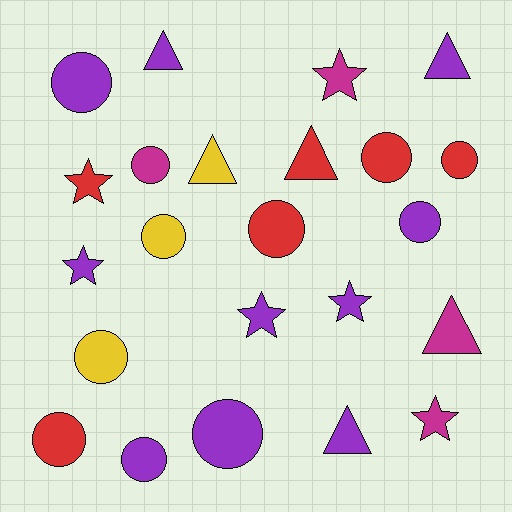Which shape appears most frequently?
Circle, with 11 objects.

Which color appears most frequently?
Purple, with 10 objects.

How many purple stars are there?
There are 3 purple stars.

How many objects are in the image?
There are 23 objects.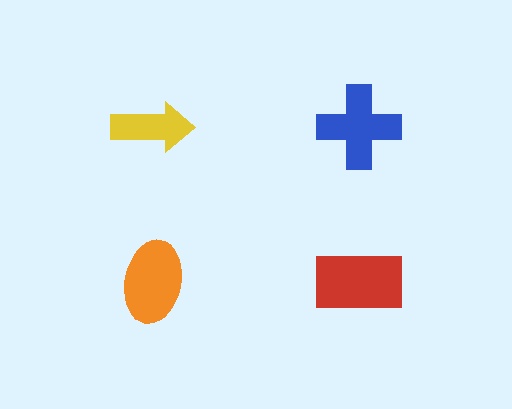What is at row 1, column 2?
A blue cross.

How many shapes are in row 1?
2 shapes.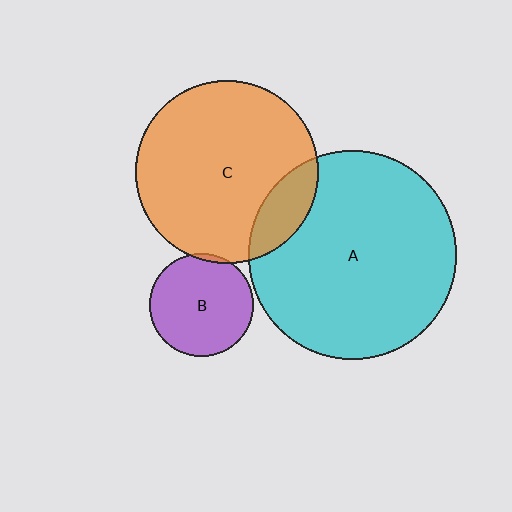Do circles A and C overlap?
Yes.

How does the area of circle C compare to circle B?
Approximately 3.1 times.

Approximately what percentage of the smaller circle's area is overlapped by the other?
Approximately 15%.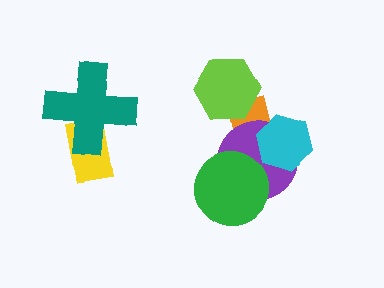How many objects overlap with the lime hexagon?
1 object overlaps with the lime hexagon.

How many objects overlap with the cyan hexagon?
2 objects overlap with the cyan hexagon.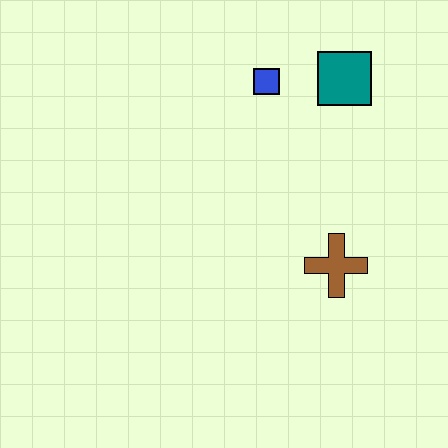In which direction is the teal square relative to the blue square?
The teal square is to the right of the blue square.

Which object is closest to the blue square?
The teal square is closest to the blue square.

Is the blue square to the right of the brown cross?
No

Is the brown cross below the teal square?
Yes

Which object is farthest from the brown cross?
The blue square is farthest from the brown cross.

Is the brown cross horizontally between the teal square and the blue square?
Yes